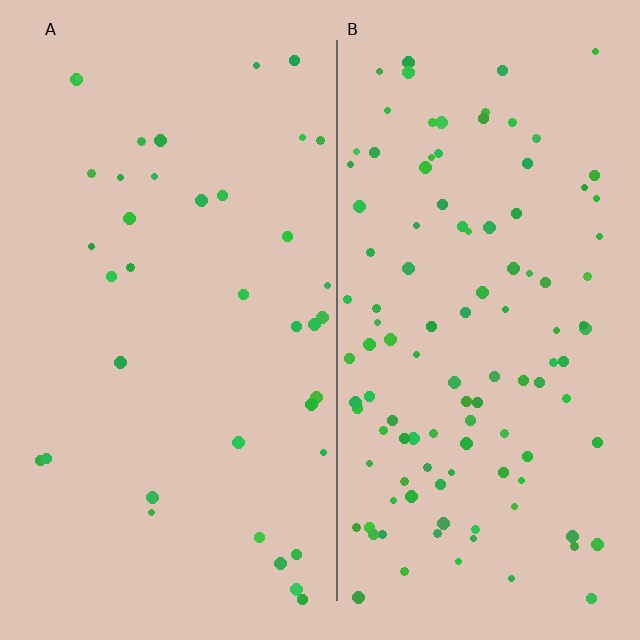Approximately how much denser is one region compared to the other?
Approximately 3.0× — region B over region A.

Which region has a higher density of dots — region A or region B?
B (the right).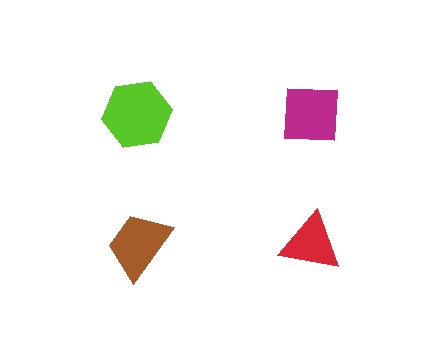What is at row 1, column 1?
A lime hexagon.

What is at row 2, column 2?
A red triangle.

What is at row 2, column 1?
A brown trapezoid.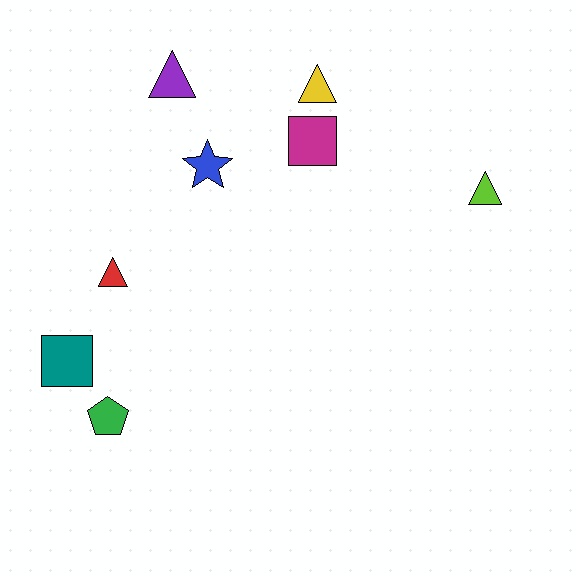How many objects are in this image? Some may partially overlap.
There are 8 objects.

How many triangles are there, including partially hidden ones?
There are 4 triangles.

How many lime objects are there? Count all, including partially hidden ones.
There is 1 lime object.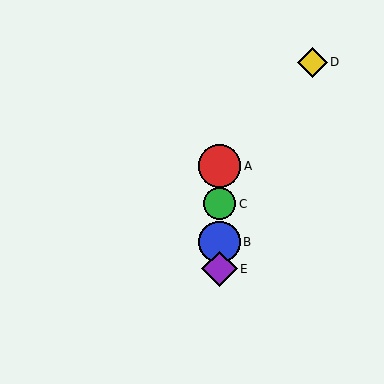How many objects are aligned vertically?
4 objects (A, B, C, E) are aligned vertically.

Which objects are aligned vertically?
Objects A, B, C, E are aligned vertically.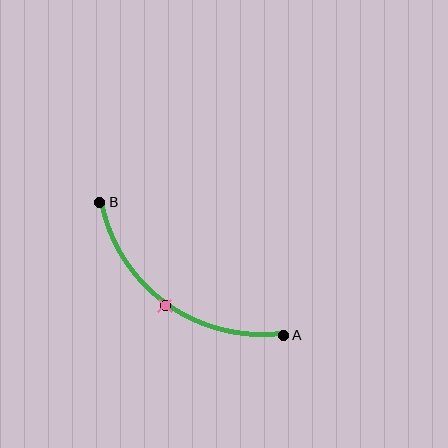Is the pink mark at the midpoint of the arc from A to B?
Yes. The pink mark lies on the arc at equal arc-length from both A and B — it is the arc midpoint.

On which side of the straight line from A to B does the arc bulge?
The arc bulges below and to the left of the straight line connecting A and B.